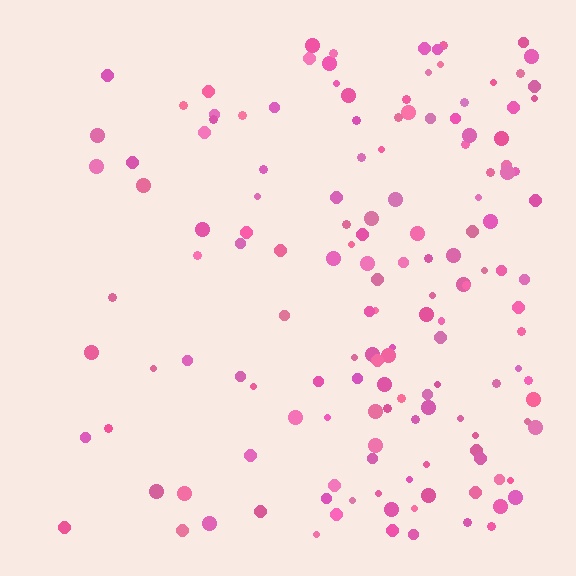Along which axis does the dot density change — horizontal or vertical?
Horizontal.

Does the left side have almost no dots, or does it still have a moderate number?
Still a moderate number, just noticeably fewer than the right.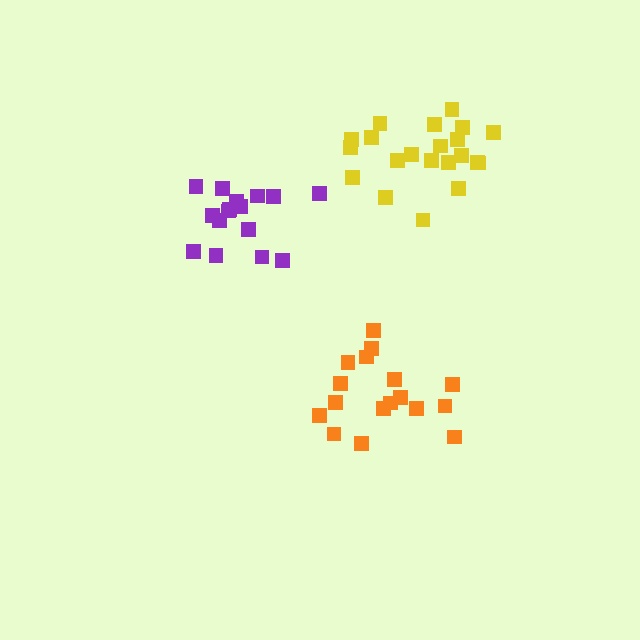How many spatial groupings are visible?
There are 3 spatial groupings.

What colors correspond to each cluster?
The clusters are colored: yellow, purple, orange.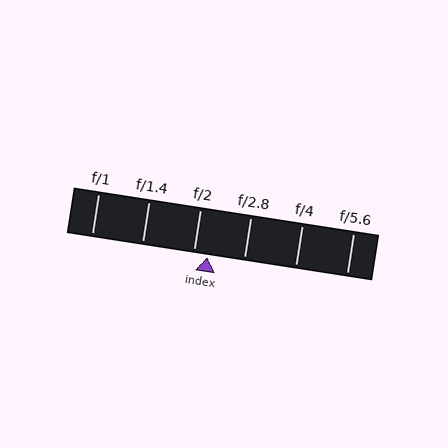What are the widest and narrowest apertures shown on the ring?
The widest aperture shown is f/1 and the narrowest is f/5.6.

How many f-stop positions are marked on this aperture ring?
There are 6 f-stop positions marked.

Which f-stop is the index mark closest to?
The index mark is closest to f/2.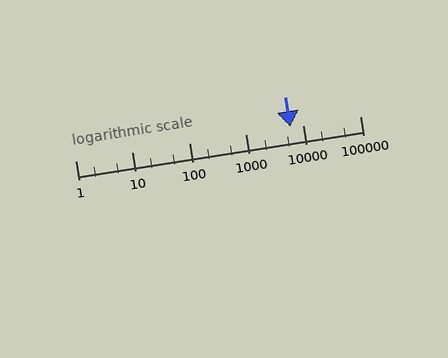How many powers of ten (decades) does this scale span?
The scale spans 5 decades, from 1 to 100000.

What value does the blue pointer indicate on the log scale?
The pointer indicates approximately 5900.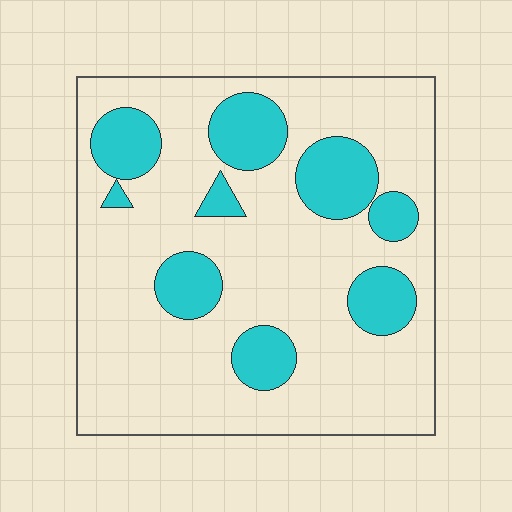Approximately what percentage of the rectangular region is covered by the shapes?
Approximately 25%.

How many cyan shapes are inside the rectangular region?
9.